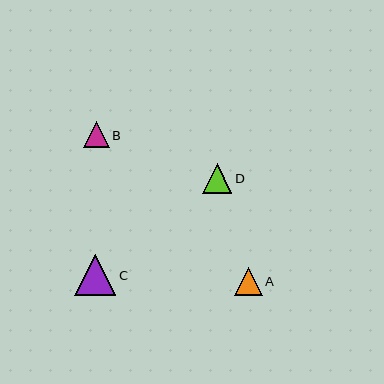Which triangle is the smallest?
Triangle B is the smallest with a size of approximately 26 pixels.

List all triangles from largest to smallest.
From largest to smallest: C, D, A, B.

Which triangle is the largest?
Triangle C is the largest with a size of approximately 41 pixels.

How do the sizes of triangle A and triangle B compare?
Triangle A and triangle B are approximately the same size.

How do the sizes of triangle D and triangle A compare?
Triangle D and triangle A are approximately the same size.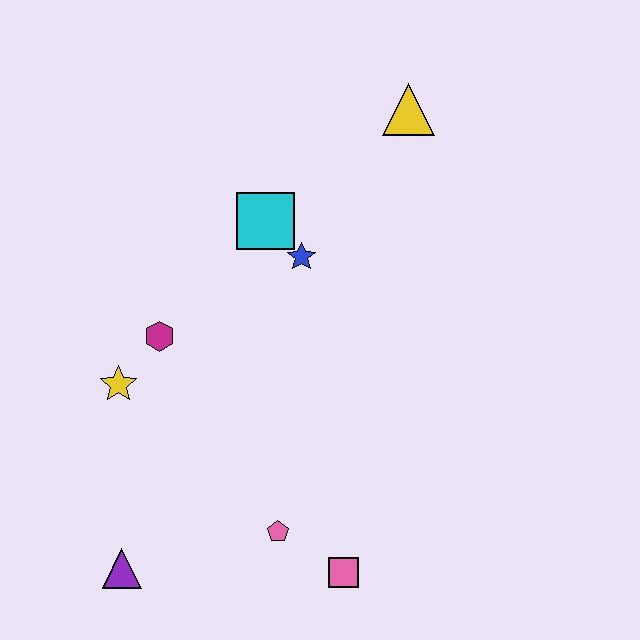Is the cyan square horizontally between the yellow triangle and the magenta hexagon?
Yes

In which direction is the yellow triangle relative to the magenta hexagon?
The yellow triangle is to the right of the magenta hexagon.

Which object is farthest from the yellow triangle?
The purple triangle is farthest from the yellow triangle.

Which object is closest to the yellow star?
The magenta hexagon is closest to the yellow star.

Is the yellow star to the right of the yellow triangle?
No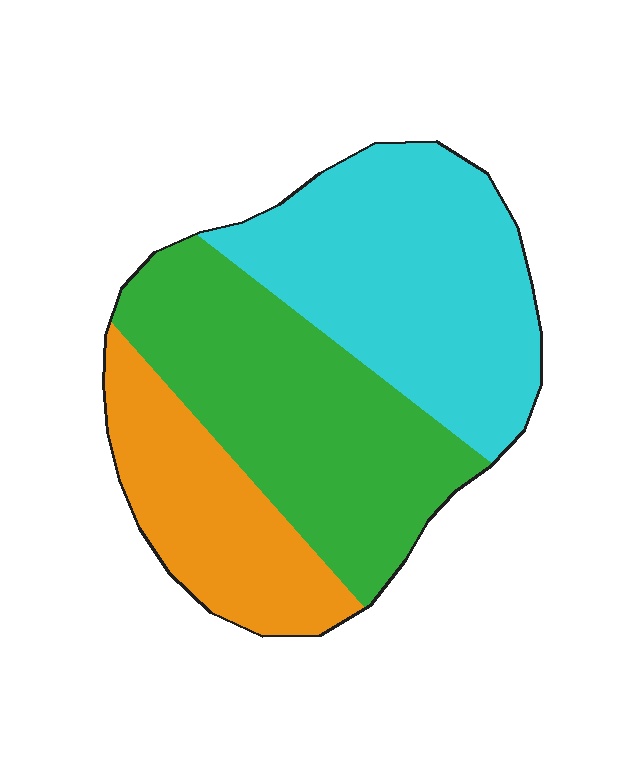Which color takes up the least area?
Orange, at roughly 20%.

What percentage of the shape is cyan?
Cyan covers roughly 40% of the shape.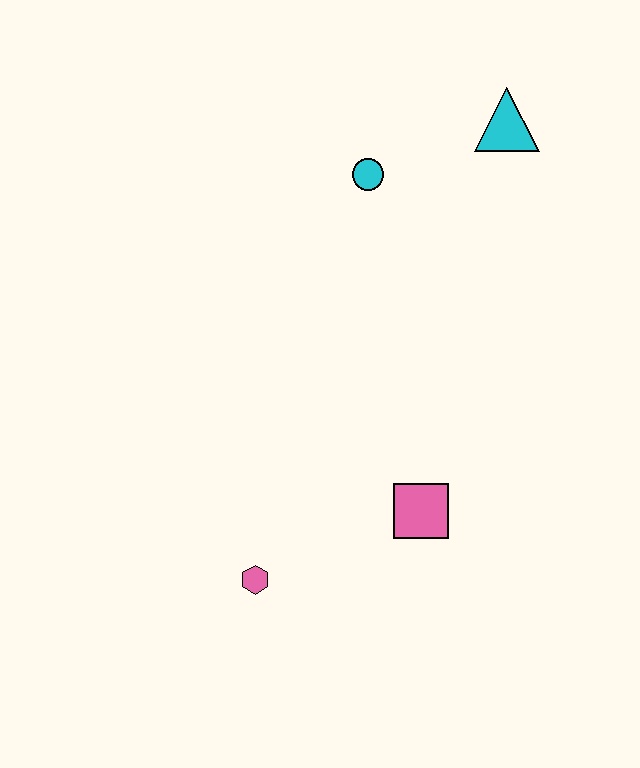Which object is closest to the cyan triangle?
The cyan circle is closest to the cyan triangle.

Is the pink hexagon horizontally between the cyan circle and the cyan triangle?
No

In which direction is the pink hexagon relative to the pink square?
The pink hexagon is to the left of the pink square.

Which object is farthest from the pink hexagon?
The cyan triangle is farthest from the pink hexagon.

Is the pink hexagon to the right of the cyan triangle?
No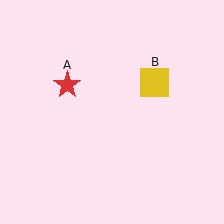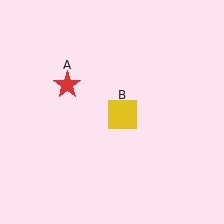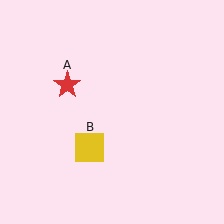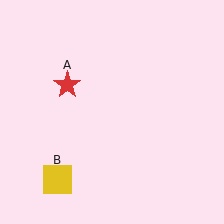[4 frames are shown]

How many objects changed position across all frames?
1 object changed position: yellow square (object B).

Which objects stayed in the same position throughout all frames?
Red star (object A) remained stationary.